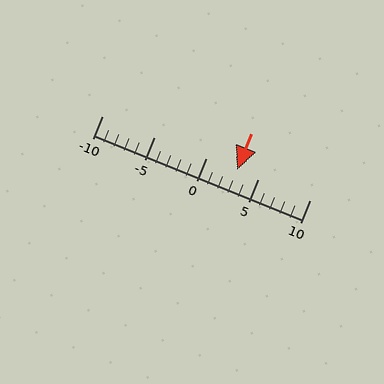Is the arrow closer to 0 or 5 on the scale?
The arrow is closer to 5.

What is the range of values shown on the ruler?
The ruler shows values from -10 to 10.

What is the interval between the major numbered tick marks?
The major tick marks are spaced 5 units apart.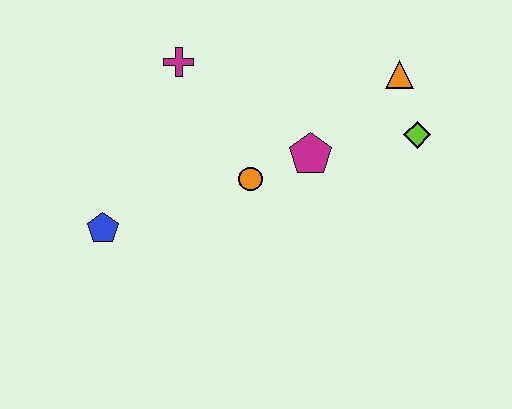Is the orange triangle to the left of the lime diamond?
Yes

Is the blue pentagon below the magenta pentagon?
Yes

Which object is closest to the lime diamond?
The orange triangle is closest to the lime diamond.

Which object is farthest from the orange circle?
The orange triangle is farthest from the orange circle.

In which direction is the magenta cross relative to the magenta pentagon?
The magenta cross is to the left of the magenta pentagon.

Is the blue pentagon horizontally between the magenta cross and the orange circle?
No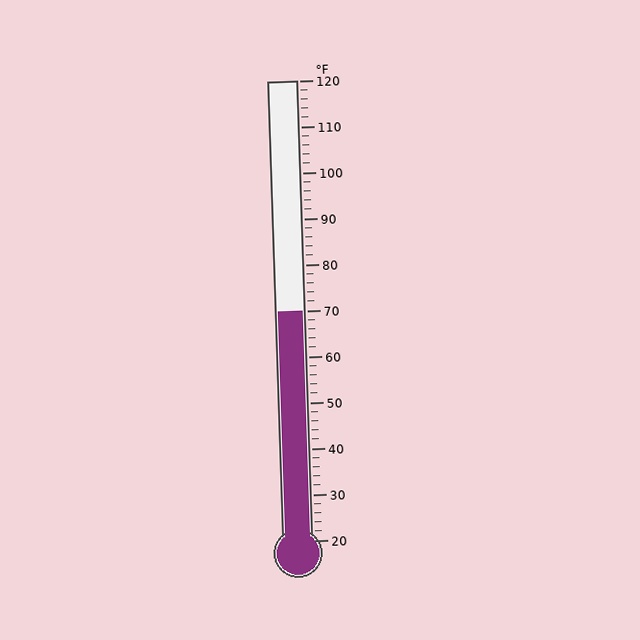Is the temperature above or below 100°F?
The temperature is below 100°F.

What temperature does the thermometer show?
The thermometer shows approximately 70°F.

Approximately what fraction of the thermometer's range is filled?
The thermometer is filled to approximately 50% of its range.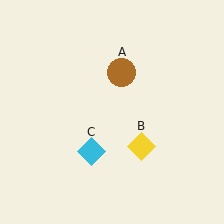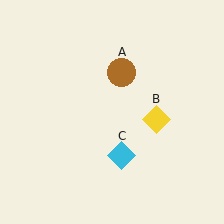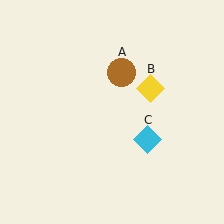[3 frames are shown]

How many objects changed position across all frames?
2 objects changed position: yellow diamond (object B), cyan diamond (object C).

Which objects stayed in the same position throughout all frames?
Brown circle (object A) remained stationary.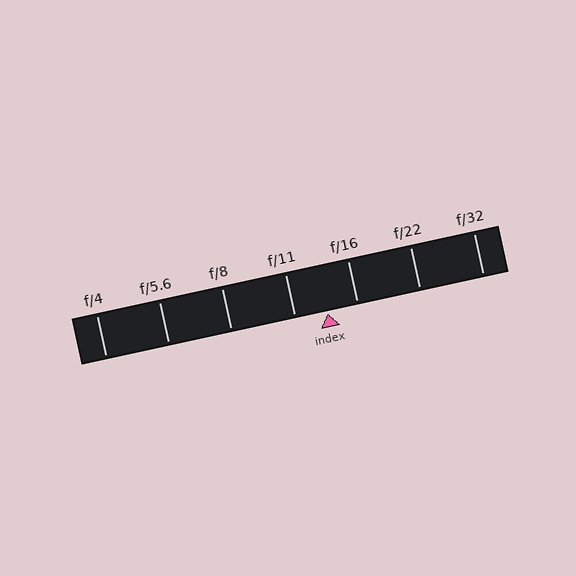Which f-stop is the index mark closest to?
The index mark is closest to f/16.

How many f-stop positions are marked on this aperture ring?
There are 7 f-stop positions marked.